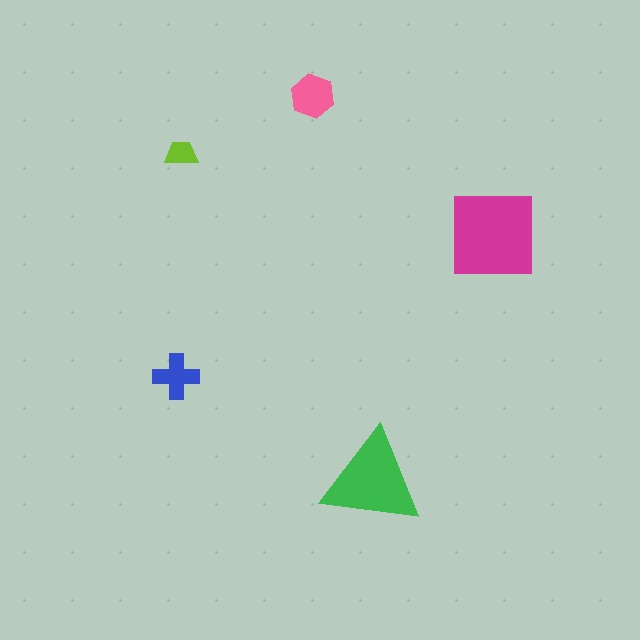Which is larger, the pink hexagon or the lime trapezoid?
The pink hexagon.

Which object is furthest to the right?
The magenta square is rightmost.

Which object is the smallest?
The lime trapezoid.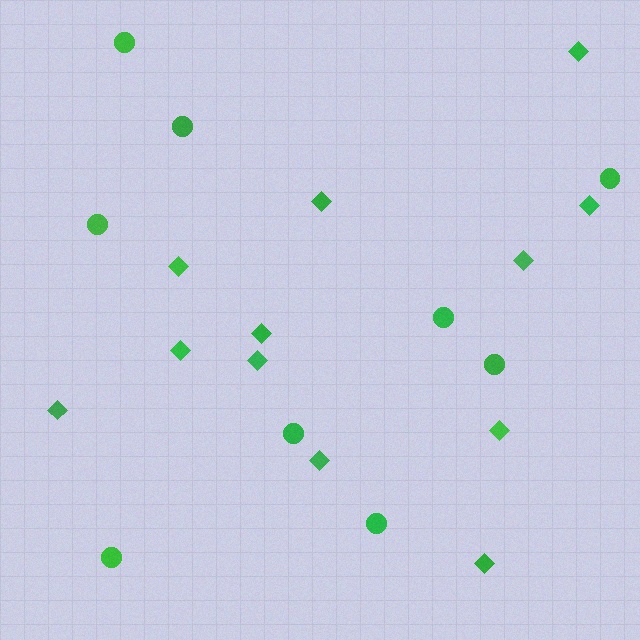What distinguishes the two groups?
There are 2 groups: one group of circles (9) and one group of diamonds (12).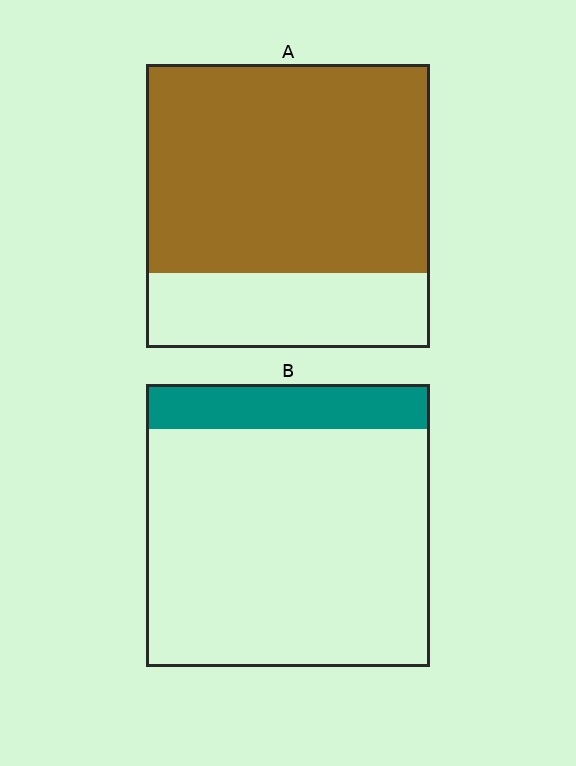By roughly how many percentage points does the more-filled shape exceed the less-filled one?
By roughly 60 percentage points (A over B).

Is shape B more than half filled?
No.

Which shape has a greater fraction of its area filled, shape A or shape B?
Shape A.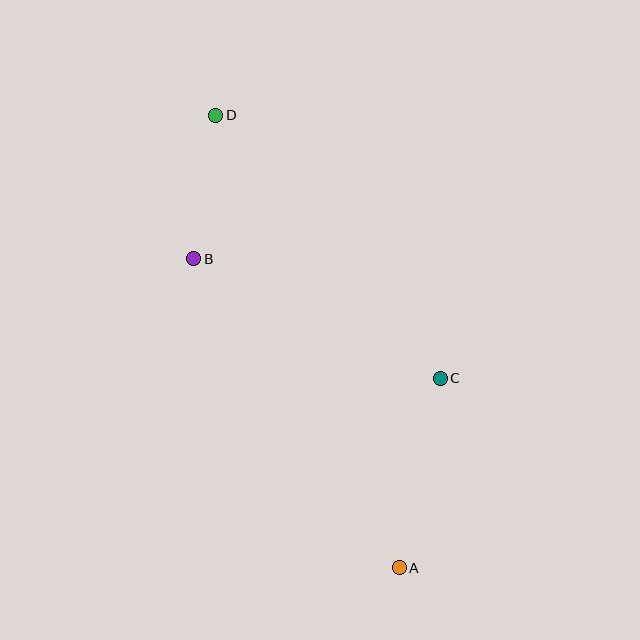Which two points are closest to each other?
Points B and D are closest to each other.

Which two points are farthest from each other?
Points A and D are farthest from each other.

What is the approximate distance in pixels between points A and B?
The distance between A and B is approximately 371 pixels.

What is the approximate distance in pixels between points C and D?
The distance between C and D is approximately 345 pixels.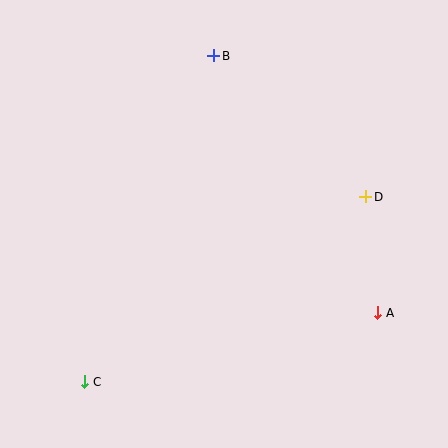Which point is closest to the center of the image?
Point D at (366, 197) is closest to the center.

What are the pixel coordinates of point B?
Point B is at (214, 56).